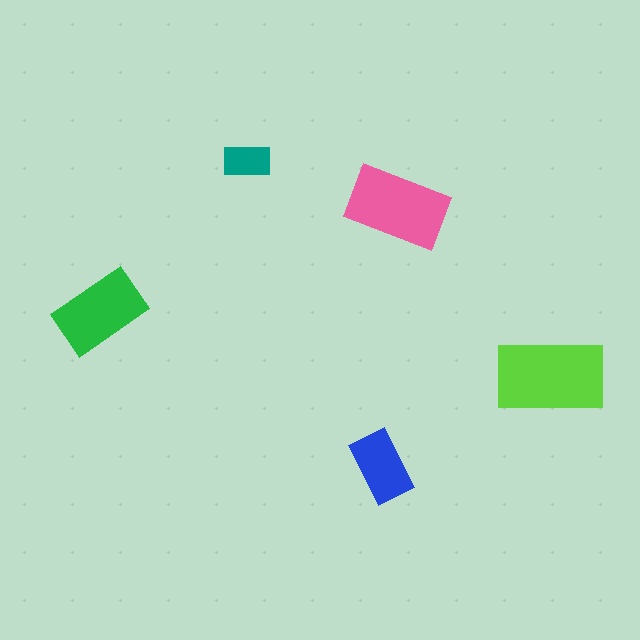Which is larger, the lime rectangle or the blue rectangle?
The lime one.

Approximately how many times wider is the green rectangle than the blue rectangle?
About 1.5 times wider.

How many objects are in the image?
There are 5 objects in the image.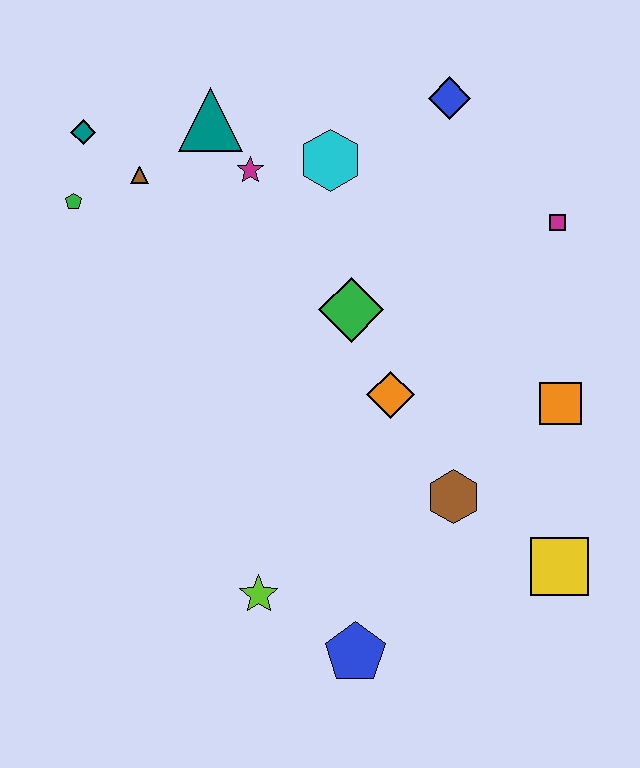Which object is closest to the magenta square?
The blue diamond is closest to the magenta square.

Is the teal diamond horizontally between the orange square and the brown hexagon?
No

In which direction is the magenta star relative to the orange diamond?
The magenta star is above the orange diamond.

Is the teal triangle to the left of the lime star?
Yes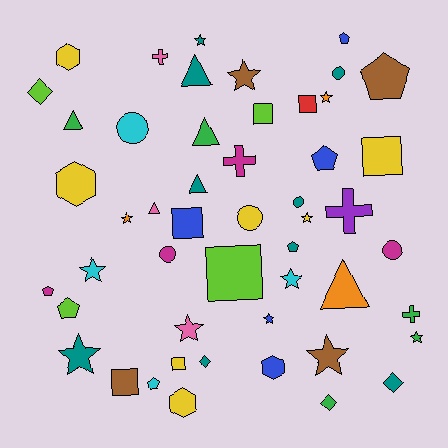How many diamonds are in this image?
There are 4 diamonds.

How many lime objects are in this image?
There are 4 lime objects.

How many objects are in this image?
There are 50 objects.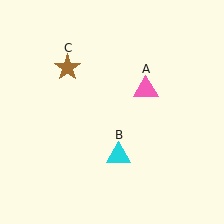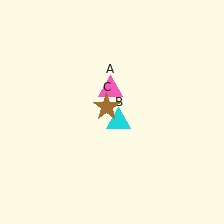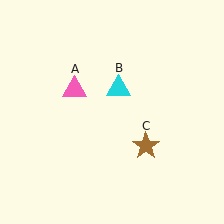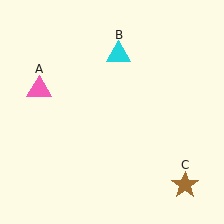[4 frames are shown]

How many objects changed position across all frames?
3 objects changed position: pink triangle (object A), cyan triangle (object B), brown star (object C).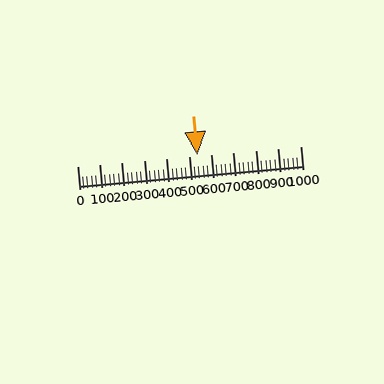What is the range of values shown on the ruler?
The ruler shows values from 0 to 1000.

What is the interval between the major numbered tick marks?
The major tick marks are spaced 100 units apart.